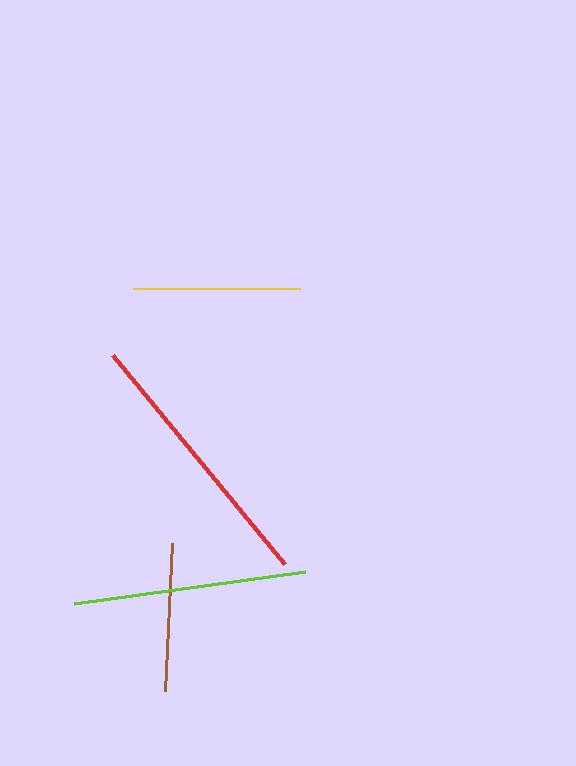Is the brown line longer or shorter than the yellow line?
The yellow line is longer than the brown line.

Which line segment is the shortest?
The brown line is the shortest at approximately 147 pixels.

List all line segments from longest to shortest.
From longest to shortest: red, lime, yellow, brown.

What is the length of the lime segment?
The lime segment is approximately 233 pixels long.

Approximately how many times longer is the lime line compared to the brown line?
The lime line is approximately 1.6 times the length of the brown line.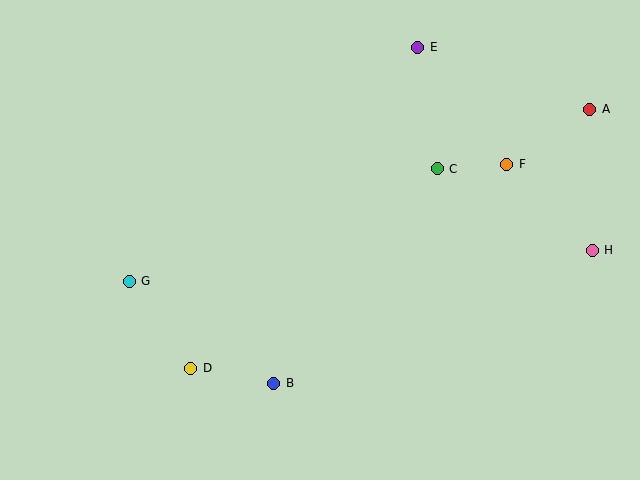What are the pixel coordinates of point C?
Point C is at (437, 169).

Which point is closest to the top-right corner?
Point A is closest to the top-right corner.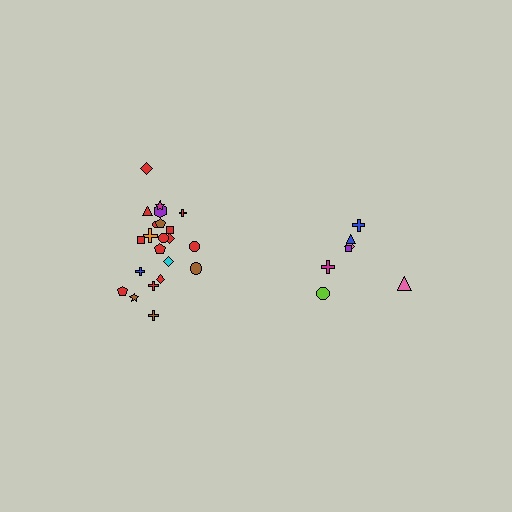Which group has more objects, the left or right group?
The left group.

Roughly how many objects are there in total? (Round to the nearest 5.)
Roughly 30 objects in total.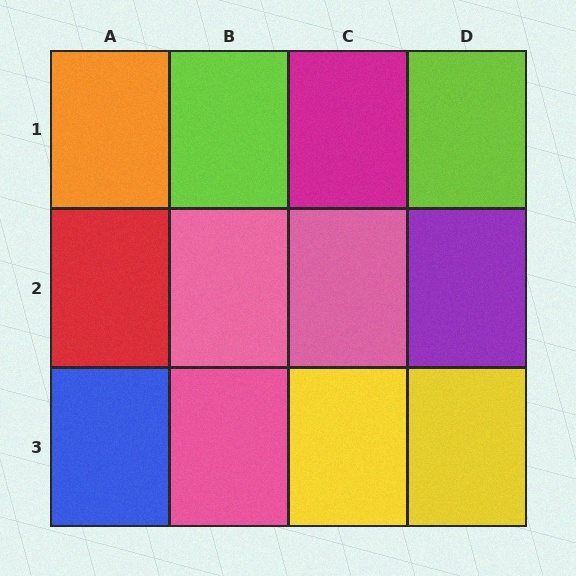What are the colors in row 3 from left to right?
Blue, pink, yellow, yellow.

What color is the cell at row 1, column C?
Magenta.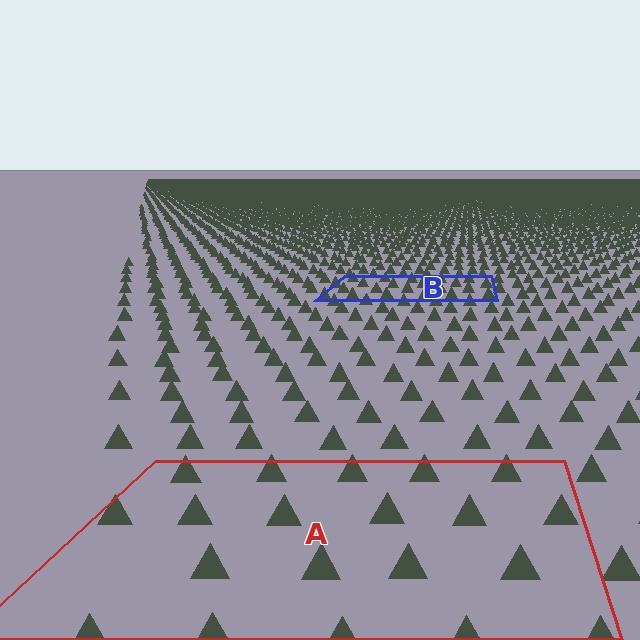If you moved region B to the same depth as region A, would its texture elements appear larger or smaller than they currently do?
They would appear larger. At a closer depth, the same texture elements are projected at a bigger on-screen size.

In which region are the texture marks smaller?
The texture marks are smaller in region B, because it is farther away.